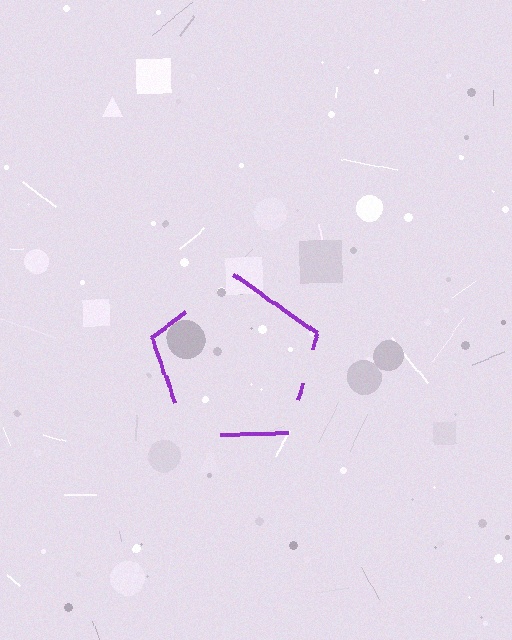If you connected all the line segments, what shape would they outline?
They would outline a pentagon.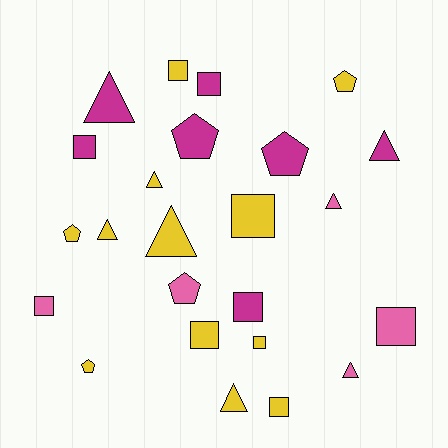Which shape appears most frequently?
Square, with 10 objects.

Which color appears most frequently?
Yellow, with 12 objects.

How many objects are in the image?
There are 24 objects.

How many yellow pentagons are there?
There are 3 yellow pentagons.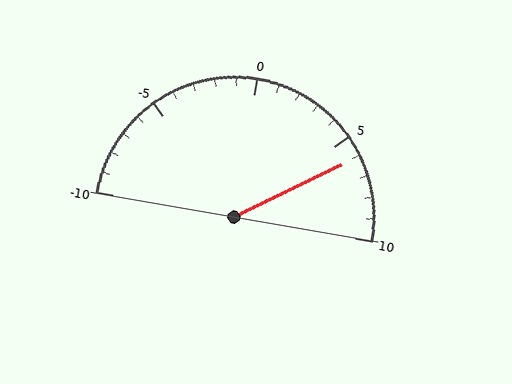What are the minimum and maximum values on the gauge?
The gauge ranges from -10 to 10.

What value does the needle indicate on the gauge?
The needle indicates approximately 6.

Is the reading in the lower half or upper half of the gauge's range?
The reading is in the upper half of the range (-10 to 10).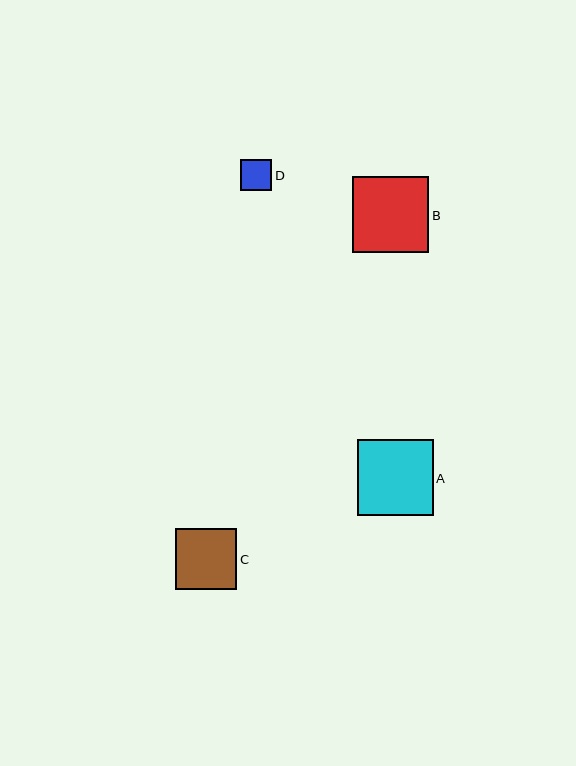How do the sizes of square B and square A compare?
Square B and square A are approximately the same size.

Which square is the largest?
Square B is the largest with a size of approximately 76 pixels.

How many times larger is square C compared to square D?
Square C is approximately 1.9 times the size of square D.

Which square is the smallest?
Square D is the smallest with a size of approximately 31 pixels.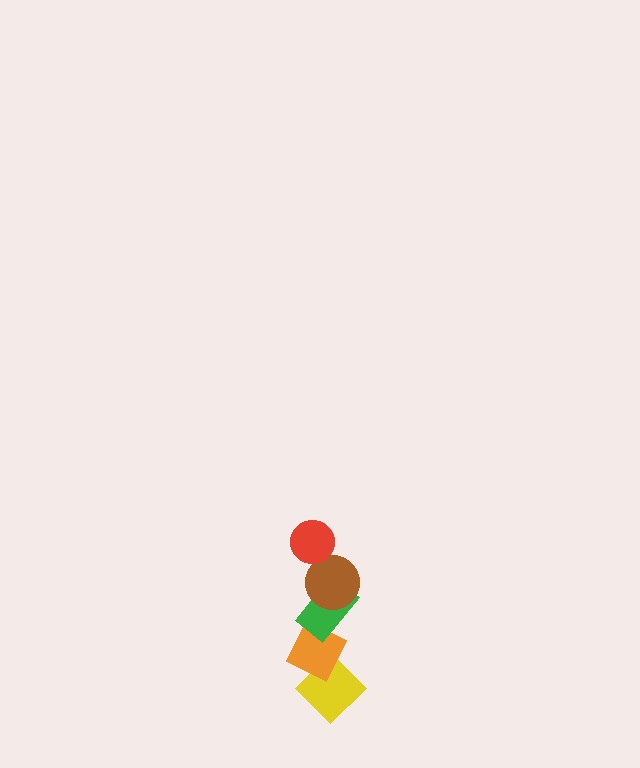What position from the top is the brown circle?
The brown circle is 2nd from the top.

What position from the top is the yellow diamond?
The yellow diamond is 5th from the top.